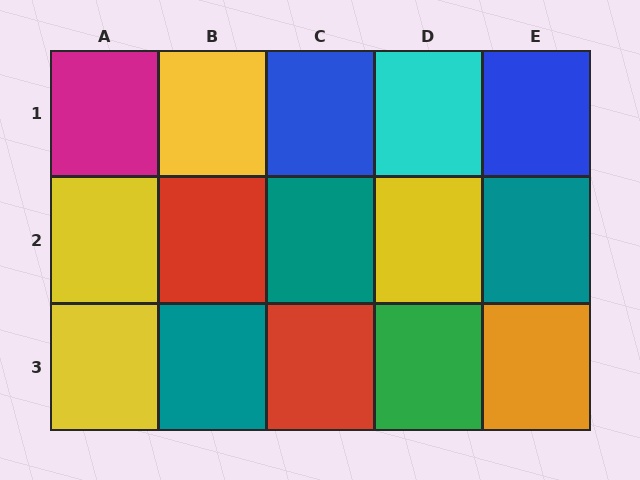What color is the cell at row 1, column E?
Blue.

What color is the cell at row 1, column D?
Cyan.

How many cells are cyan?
1 cell is cyan.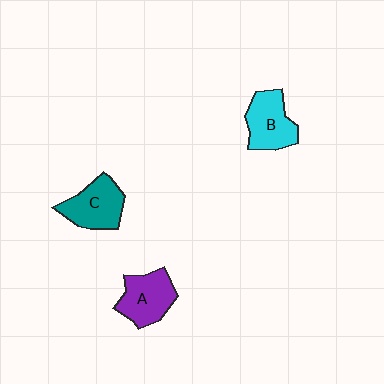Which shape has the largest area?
Shape C (teal).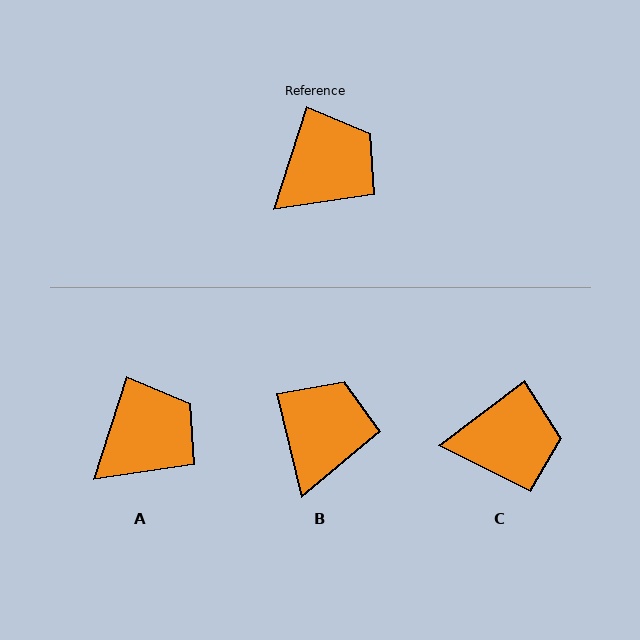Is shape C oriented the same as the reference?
No, it is off by about 35 degrees.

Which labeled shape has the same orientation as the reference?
A.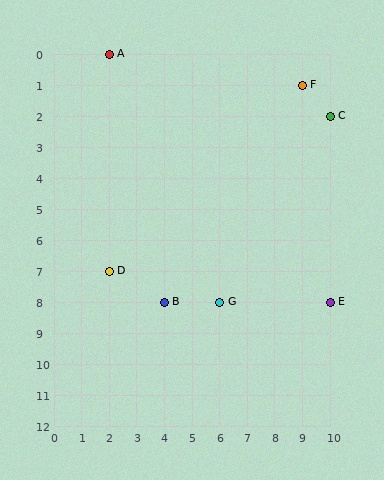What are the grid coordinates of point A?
Point A is at grid coordinates (2, 0).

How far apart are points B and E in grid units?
Points B and E are 6 columns apart.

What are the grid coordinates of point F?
Point F is at grid coordinates (9, 1).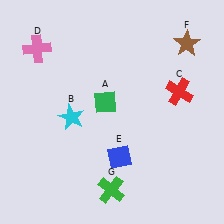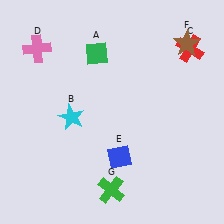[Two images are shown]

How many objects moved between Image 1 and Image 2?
2 objects moved between the two images.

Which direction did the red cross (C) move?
The red cross (C) moved up.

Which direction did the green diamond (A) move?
The green diamond (A) moved up.